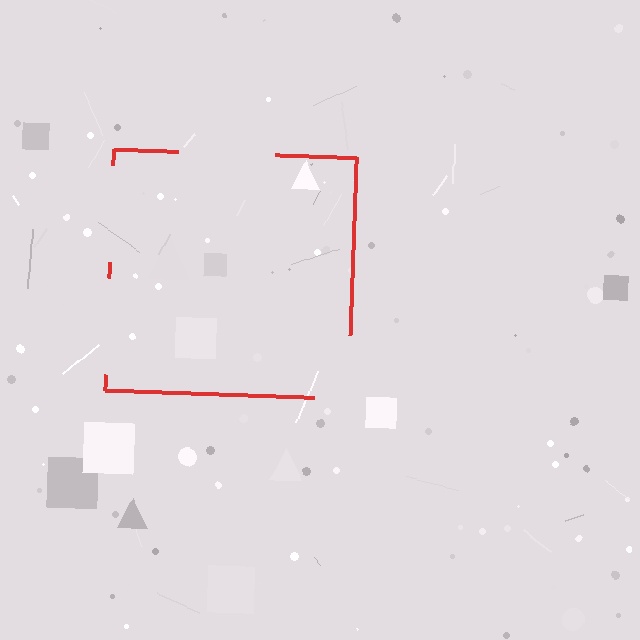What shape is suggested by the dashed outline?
The dashed outline suggests a square.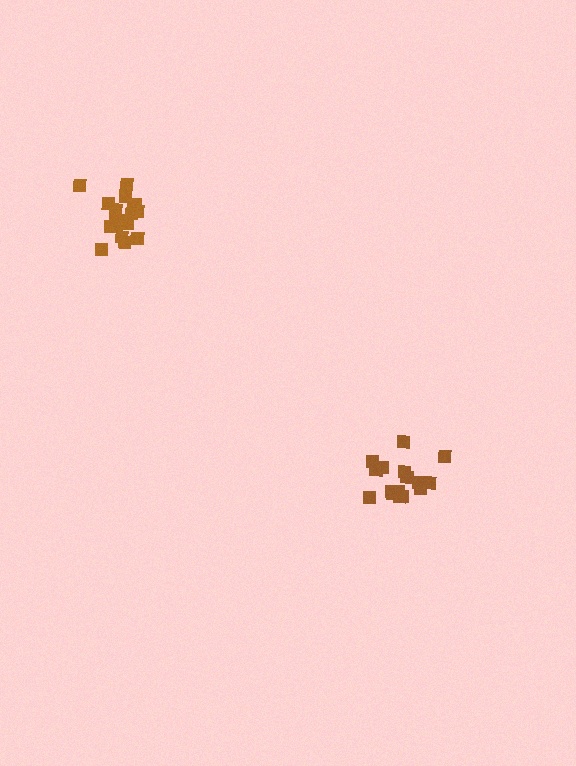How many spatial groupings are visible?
There are 2 spatial groupings.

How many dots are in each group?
Group 1: 19 dots, Group 2: 16 dots (35 total).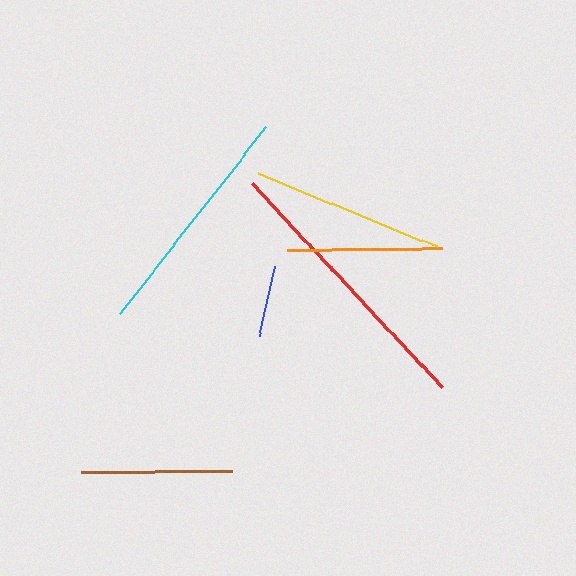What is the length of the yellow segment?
The yellow segment is approximately 192 pixels long.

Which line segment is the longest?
The red line is the longest at approximately 279 pixels.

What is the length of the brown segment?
The brown segment is approximately 151 pixels long.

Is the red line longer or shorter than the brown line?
The red line is longer than the brown line.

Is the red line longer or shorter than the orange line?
The red line is longer than the orange line.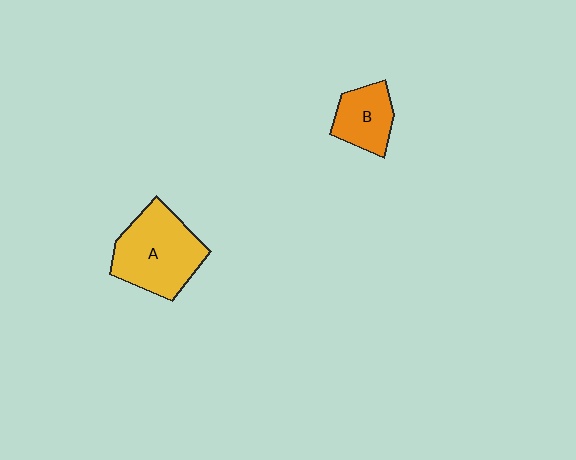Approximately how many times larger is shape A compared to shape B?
Approximately 1.8 times.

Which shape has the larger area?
Shape A (yellow).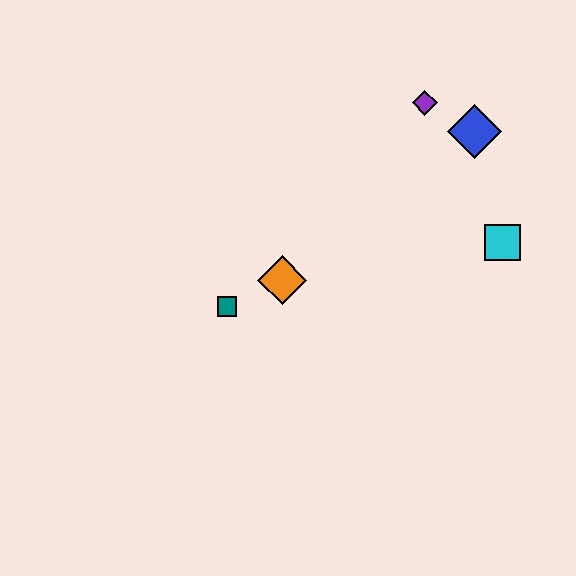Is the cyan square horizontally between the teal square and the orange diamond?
No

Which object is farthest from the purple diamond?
The teal square is farthest from the purple diamond.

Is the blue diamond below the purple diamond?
Yes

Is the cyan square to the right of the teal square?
Yes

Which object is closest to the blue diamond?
The purple diamond is closest to the blue diamond.